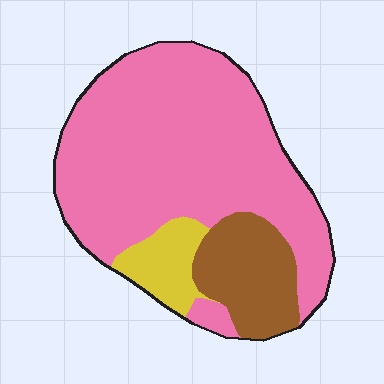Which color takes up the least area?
Yellow, at roughly 10%.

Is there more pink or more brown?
Pink.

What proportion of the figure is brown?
Brown covers around 15% of the figure.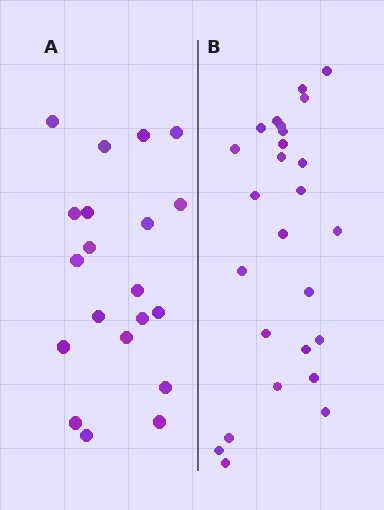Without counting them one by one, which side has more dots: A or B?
Region B (the right region) has more dots.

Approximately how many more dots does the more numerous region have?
Region B has about 6 more dots than region A.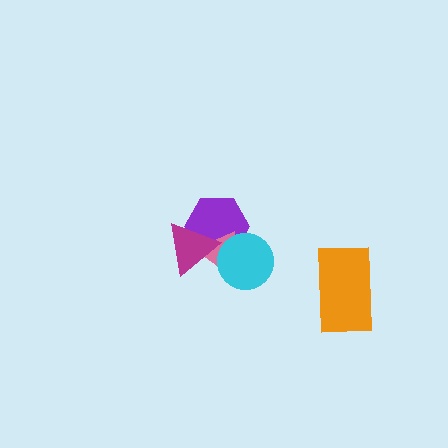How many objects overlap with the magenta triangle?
2 objects overlap with the magenta triangle.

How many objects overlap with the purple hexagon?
3 objects overlap with the purple hexagon.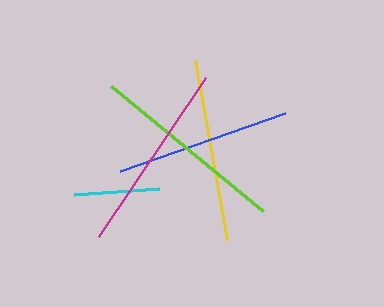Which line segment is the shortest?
The cyan line is the shortest at approximately 85 pixels.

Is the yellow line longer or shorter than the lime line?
The lime line is longer than the yellow line.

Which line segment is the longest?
The lime line is the longest at approximately 197 pixels.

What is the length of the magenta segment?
The magenta segment is approximately 191 pixels long.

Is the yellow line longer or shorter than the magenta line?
The magenta line is longer than the yellow line.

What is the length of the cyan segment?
The cyan segment is approximately 85 pixels long.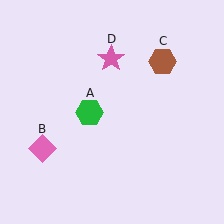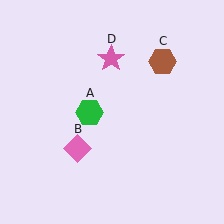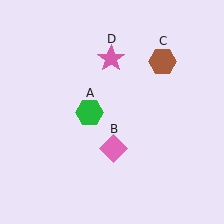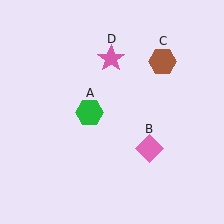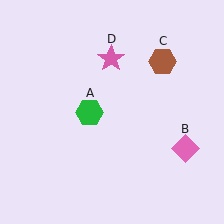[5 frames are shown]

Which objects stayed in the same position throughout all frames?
Green hexagon (object A) and brown hexagon (object C) and pink star (object D) remained stationary.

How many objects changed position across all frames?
1 object changed position: pink diamond (object B).